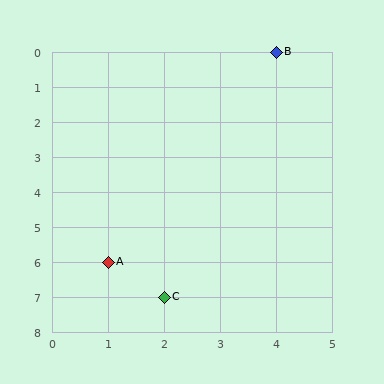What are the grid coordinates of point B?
Point B is at grid coordinates (4, 0).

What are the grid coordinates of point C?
Point C is at grid coordinates (2, 7).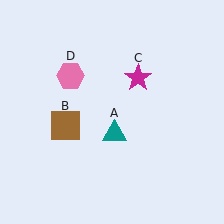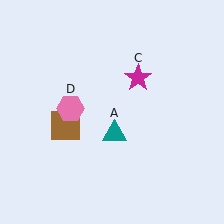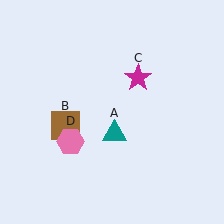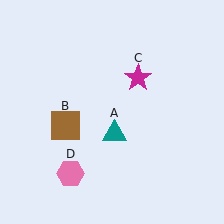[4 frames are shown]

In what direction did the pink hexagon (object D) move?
The pink hexagon (object D) moved down.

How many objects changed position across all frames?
1 object changed position: pink hexagon (object D).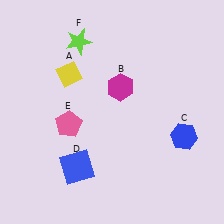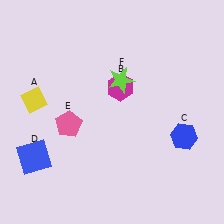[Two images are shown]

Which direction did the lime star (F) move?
The lime star (F) moved right.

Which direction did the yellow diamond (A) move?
The yellow diamond (A) moved left.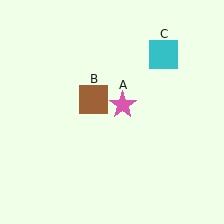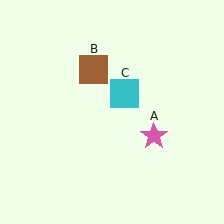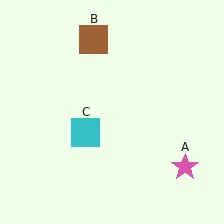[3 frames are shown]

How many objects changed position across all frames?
3 objects changed position: pink star (object A), brown square (object B), cyan square (object C).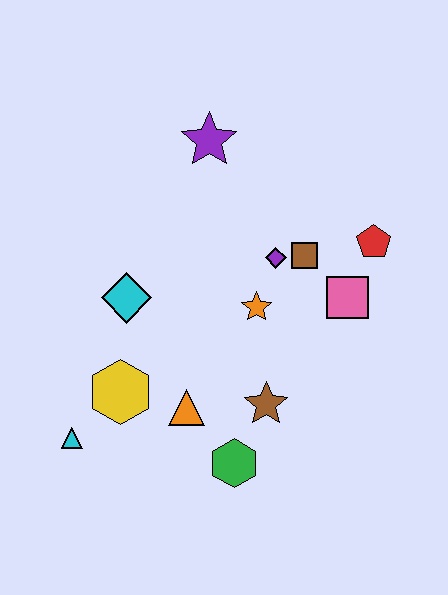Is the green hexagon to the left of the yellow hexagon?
No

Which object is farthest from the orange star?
The cyan triangle is farthest from the orange star.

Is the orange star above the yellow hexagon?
Yes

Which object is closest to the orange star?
The purple diamond is closest to the orange star.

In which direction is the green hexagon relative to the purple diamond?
The green hexagon is below the purple diamond.